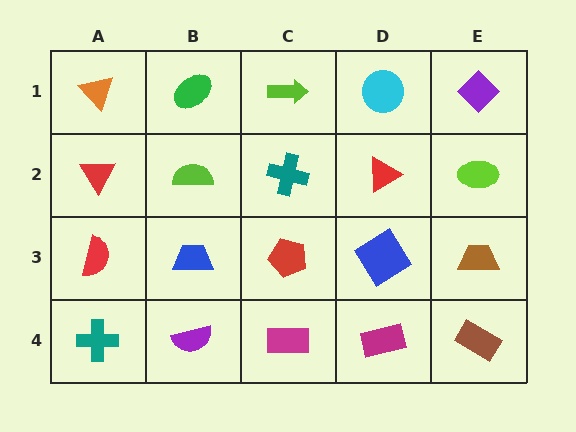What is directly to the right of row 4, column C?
A magenta rectangle.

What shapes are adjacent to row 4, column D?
A blue diamond (row 3, column D), a magenta rectangle (row 4, column C), a brown rectangle (row 4, column E).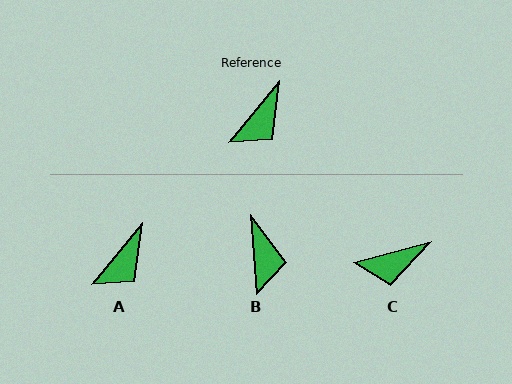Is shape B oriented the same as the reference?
No, it is off by about 44 degrees.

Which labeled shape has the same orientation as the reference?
A.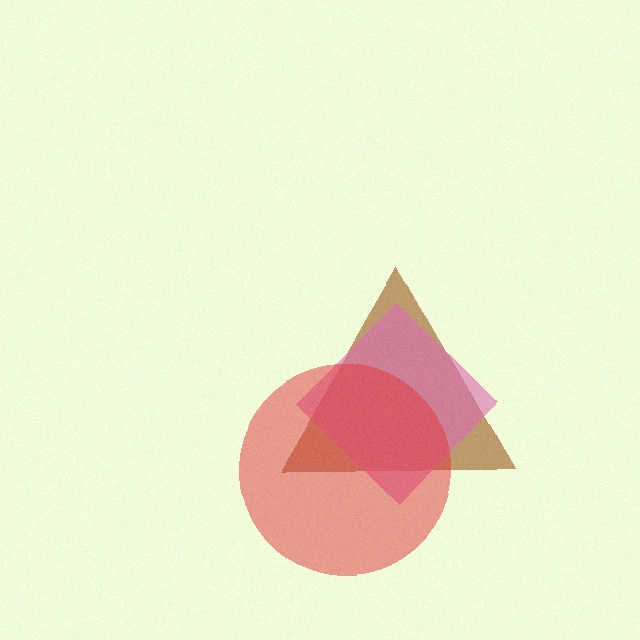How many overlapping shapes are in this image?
There are 3 overlapping shapes in the image.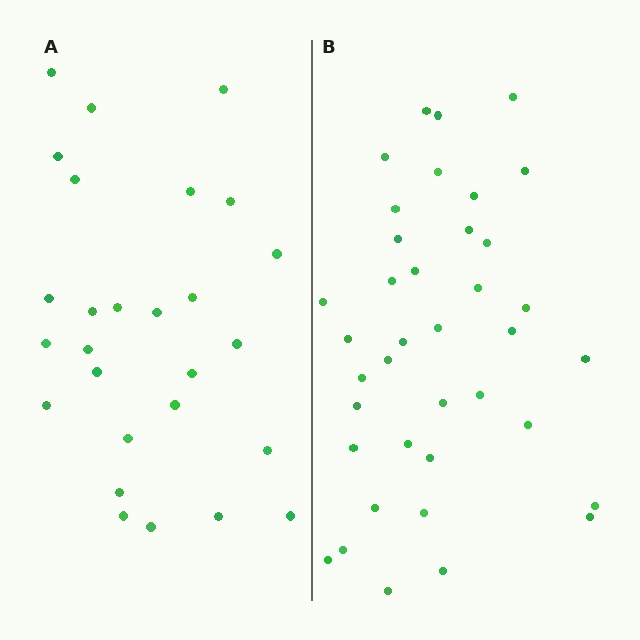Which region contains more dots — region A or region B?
Region B (the right region) has more dots.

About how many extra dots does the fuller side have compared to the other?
Region B has roughly 12 or so more dots than region A.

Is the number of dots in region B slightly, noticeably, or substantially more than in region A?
Region B has noticeably more, but not dramatically so. The ratio is roughly 1.4 to 1.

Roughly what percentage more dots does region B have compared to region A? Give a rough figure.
About 40% more.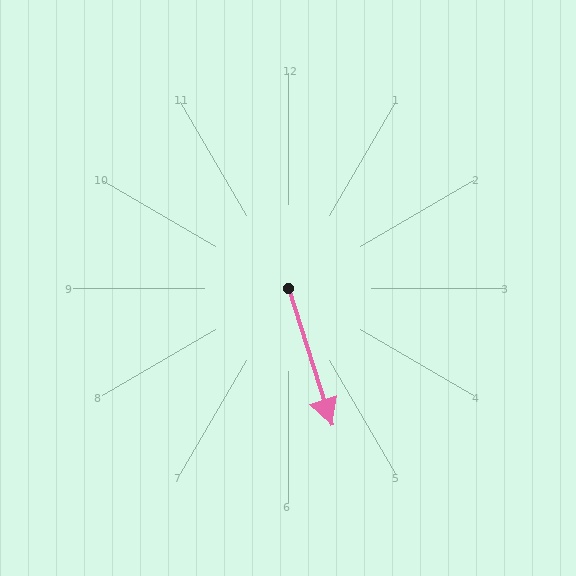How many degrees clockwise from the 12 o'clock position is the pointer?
Approximately 163 degrees.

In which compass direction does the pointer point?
South.